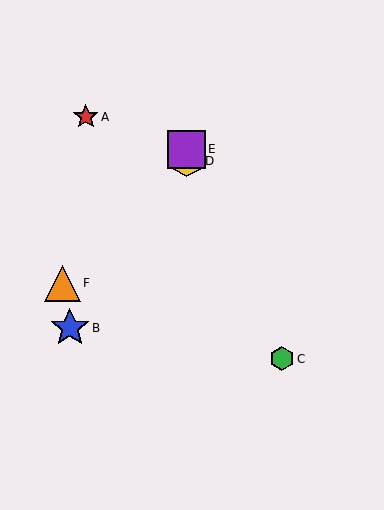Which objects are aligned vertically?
Objects D, E are aligned vertically.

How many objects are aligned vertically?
2 objects (D, E) are aligned vertically.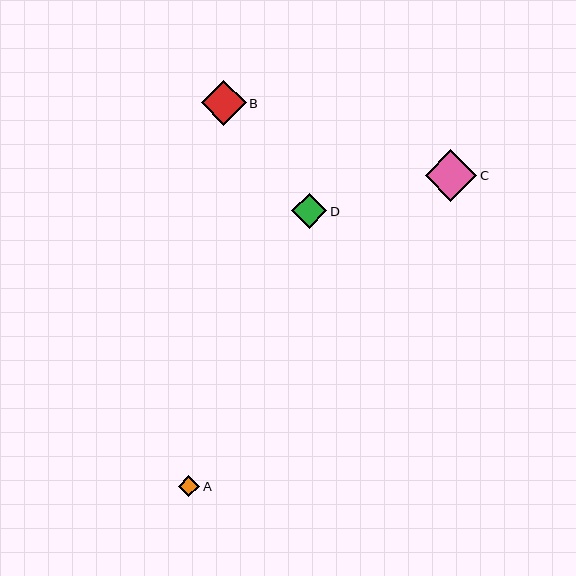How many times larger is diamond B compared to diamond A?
Diamond B is approximately 2.1 times the size of diamond A.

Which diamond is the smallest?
Diamond A is the smallest with a size of approximately 21 pixels.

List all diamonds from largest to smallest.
From largest to smallest: C, B, D, A.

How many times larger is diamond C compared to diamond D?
Diamond C is approximately 1.5 times the size of diamond D.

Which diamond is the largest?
Diamond C is the largest with a size of approximately 52 pixels.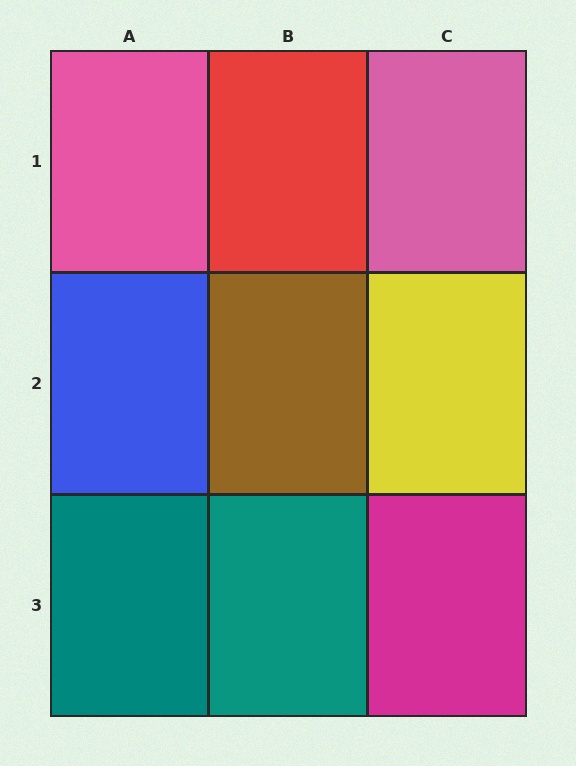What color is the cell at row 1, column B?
Red.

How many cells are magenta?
1 cell is magenta.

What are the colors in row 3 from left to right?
Teal, teal, magenta.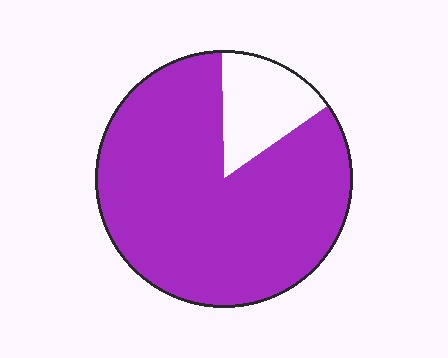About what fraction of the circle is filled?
About five sixths (5/6).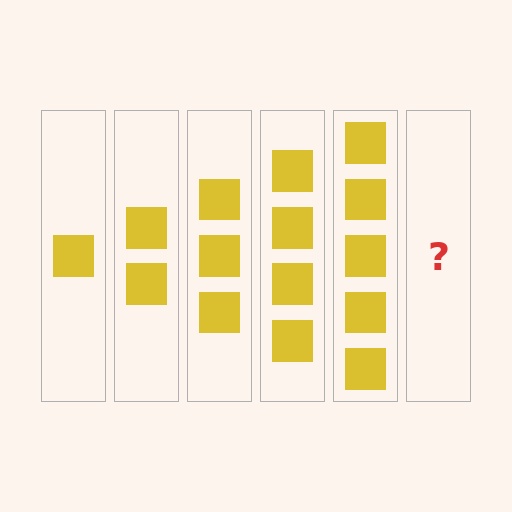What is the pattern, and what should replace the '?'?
The pattern is that each step adds one more square. The '?' should be 6 squares.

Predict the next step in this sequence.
The next step is 6 squares.